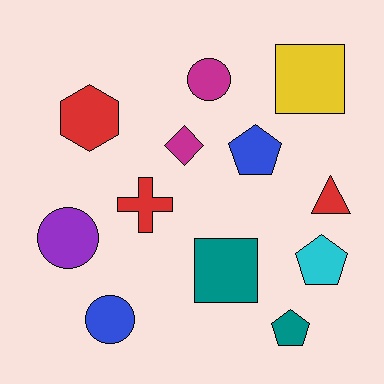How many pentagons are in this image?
There are 3 pentagons.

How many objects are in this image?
There are 12 objects.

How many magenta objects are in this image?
There are 2 magenta objects.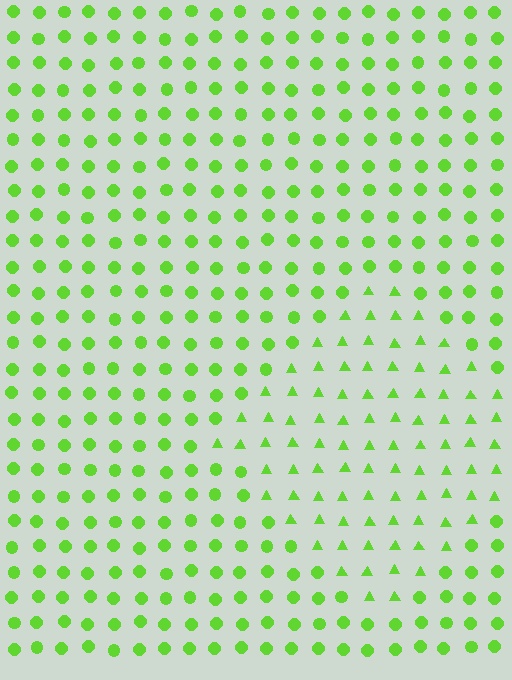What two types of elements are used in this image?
The image uses triangles inside the diamond region and circles outside it.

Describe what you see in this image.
The image is filled with small lime elements arranged in a uniform grid. A diamond-shaped region contains triangles, while the surrounding area contains circles. The boundary is defined purely by the change in element shape.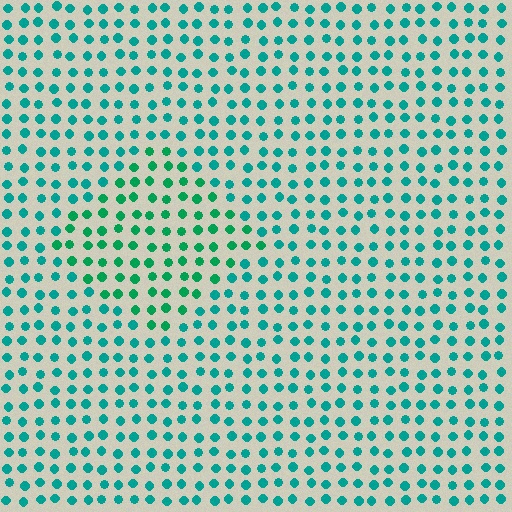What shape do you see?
I see a diamond.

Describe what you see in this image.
The image is filled with small teal elements in a uniform arrangement. A diamond-shaped region is visible where the elements are tinted to a slightly different hue, forming a subtle color boundary.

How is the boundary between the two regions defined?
The boundary is defined purely by a slight shift in hue (about 25 degrees). Spacing, size, and orientation are identical on both sides.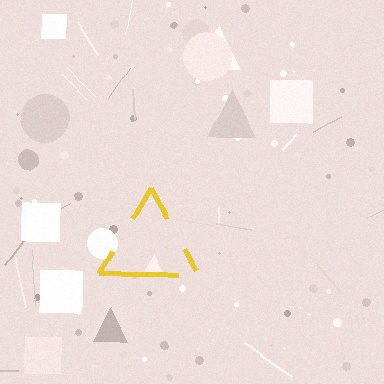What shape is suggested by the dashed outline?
The dashed outline suggests a triangle.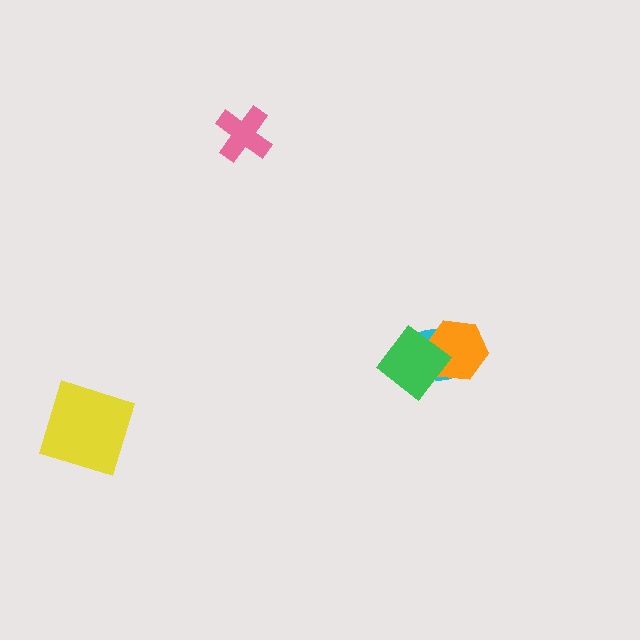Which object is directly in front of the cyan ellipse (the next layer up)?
The orange hexagon is directly in front of the cyan ellipse.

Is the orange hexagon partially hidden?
Yes, it is partially covered by another shape.